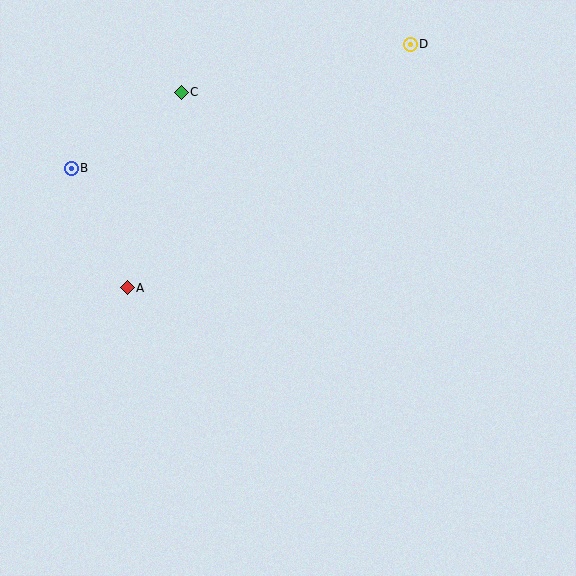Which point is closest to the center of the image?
Point A at (127, 287) is closest to the center.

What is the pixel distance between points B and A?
The distance between B and A is 131 pixels.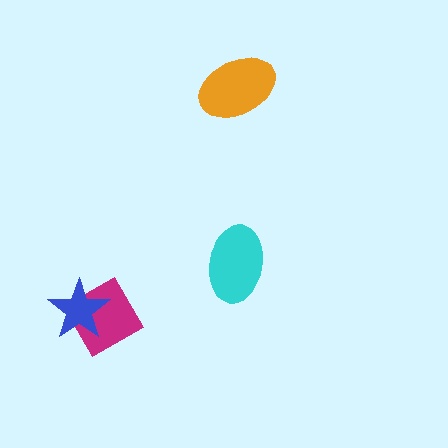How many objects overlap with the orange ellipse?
0 objects overlap with the orange ellipse.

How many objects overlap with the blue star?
1 object overlaps with the blue star.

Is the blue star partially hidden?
No, no other shape covers it.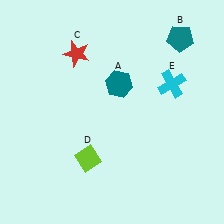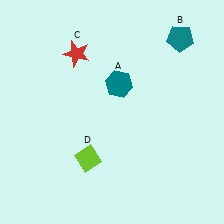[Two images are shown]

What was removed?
The cyan cross (E) was removed in Image 2.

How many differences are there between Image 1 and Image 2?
There is 1 difference between the two images.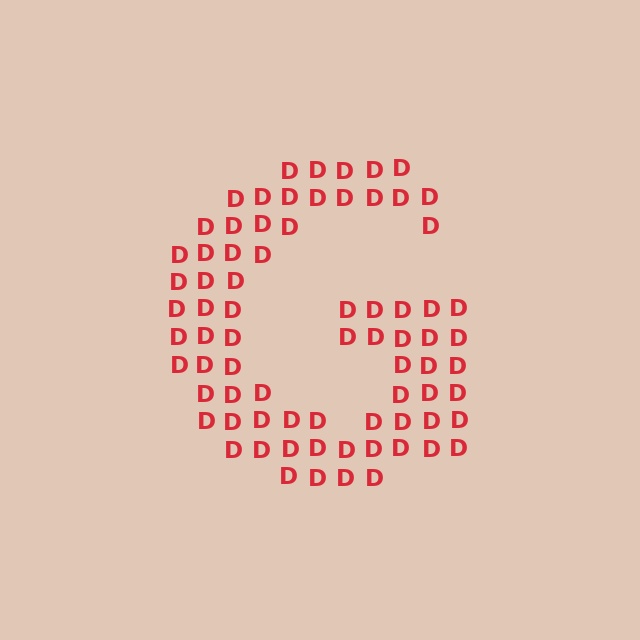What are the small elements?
The small elements are letter D's.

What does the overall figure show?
The overall figure shows the letter G.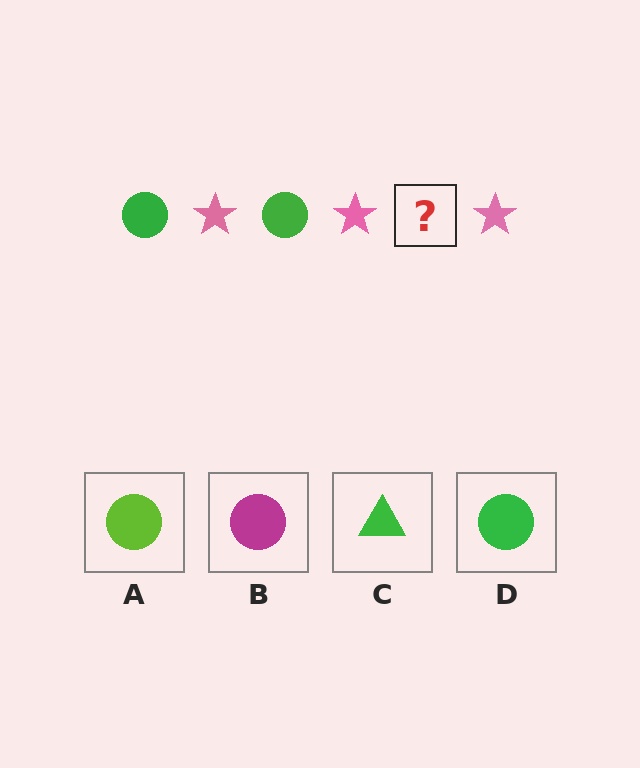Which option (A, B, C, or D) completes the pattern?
D.